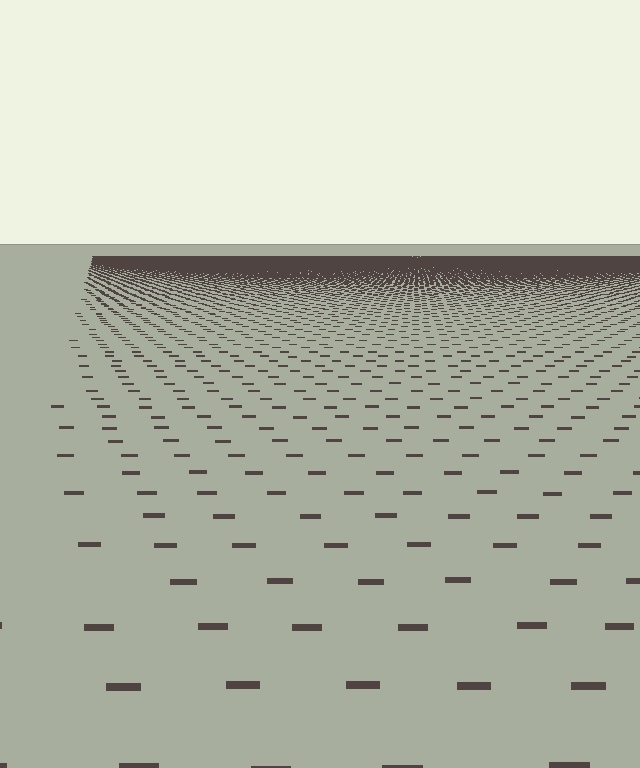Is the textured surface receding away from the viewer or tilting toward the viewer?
The surface is receding away from the viewer. Texture elements get smaller and denser toward the top.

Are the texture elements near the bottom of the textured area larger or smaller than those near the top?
Larger. Near the bottom, elements are closer to the viewer and appear at a bigger on-screen size.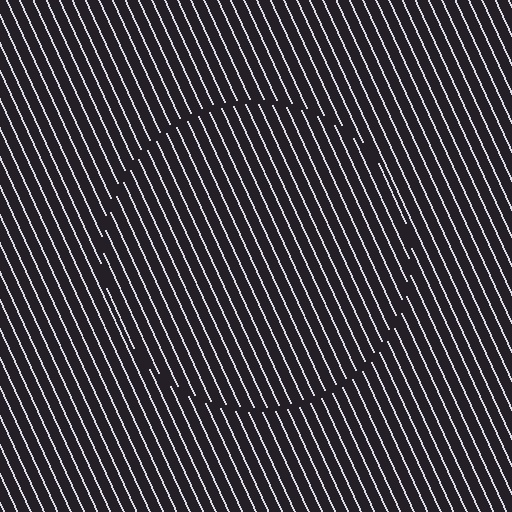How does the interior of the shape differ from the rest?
The interior of the shape contains the same grating, shifted by half a period — the contour is defined by the phase discontinuity where line-ends from the inner and outer gratings abut.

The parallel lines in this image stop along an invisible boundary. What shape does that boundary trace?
An illusory circle. The interior of the shape contains the same grating, shifted by half a period — the contour is defined by the phase discontinuity where line-ends from the inner and outer gratings abut.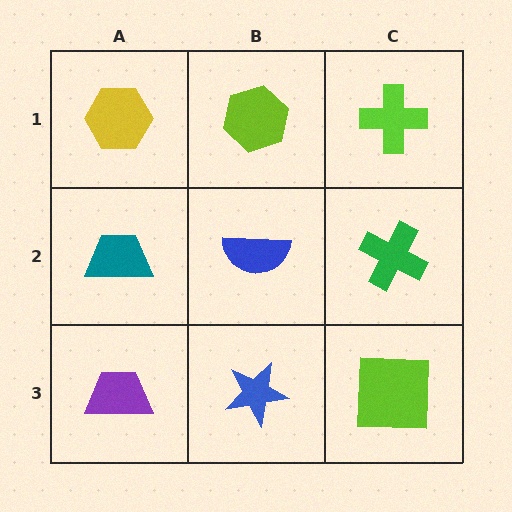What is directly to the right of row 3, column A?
A blue star.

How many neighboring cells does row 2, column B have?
4.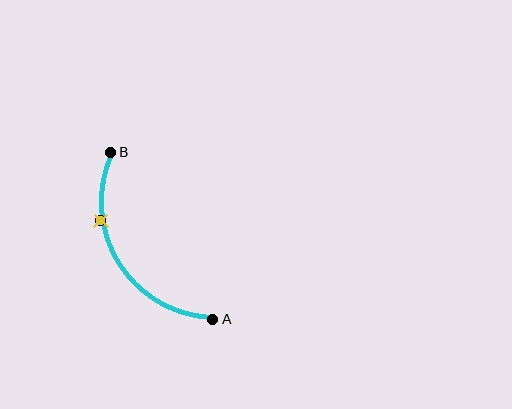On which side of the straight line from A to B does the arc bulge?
The arc bulges to the left of the straight line connecting A and B.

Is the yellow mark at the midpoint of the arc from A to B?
No. The yellow mark lies on the arc but is closer to endpoint B. The arc midpoint would be at the point on the curve equidistant along the arc from both A and B.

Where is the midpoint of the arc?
The arc midpoint is the point on the curve farthest from the straight line joining A and B. It sits to the left of that line.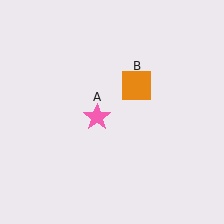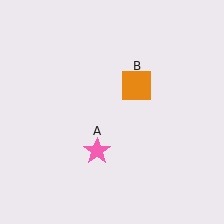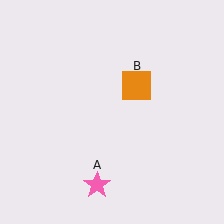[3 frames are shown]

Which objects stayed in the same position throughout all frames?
Orange square (object B) remained stationary.